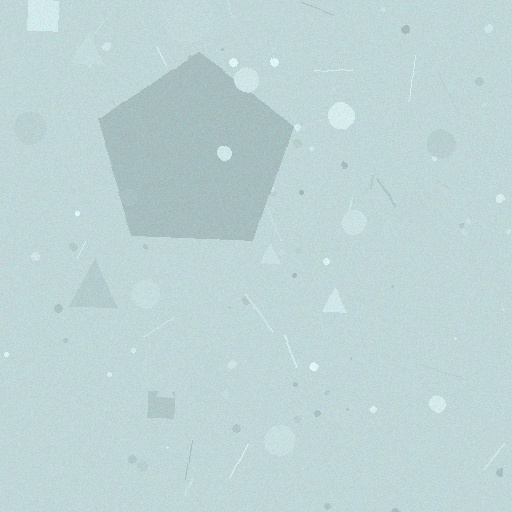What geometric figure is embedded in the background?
A pentagon is embedded in the background.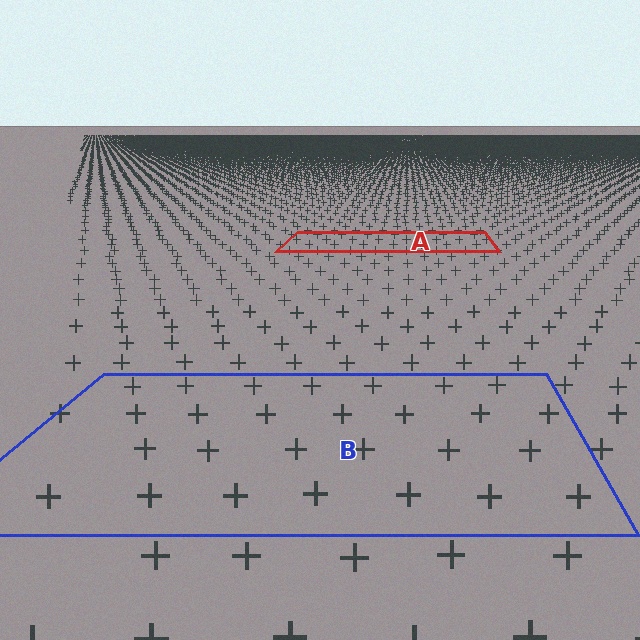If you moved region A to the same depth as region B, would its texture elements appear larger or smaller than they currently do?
They would appear larger. At a closer depth, the same texture elements are projected at a bigger on-screen size.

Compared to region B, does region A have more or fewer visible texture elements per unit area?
Region A has more texture elements per unit area — they are packed more densely because it is farther away.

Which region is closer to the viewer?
Region B is closer. The texture elements there are larger and more spread out.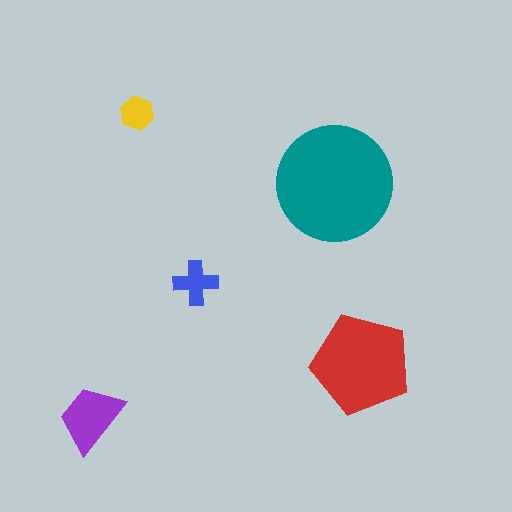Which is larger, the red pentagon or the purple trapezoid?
The red pentagon.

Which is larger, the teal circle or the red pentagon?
The teal circle.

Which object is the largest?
The teal circle.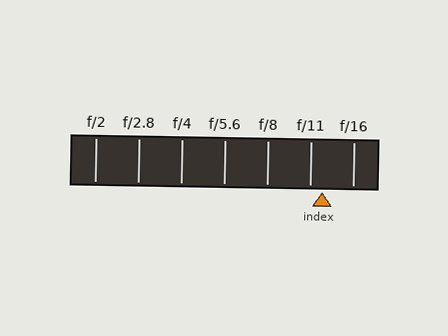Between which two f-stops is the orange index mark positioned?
The index mark is between f/11 and f/16.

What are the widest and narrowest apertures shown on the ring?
The widest aperture shown is f/2 and the narrowest is f/16.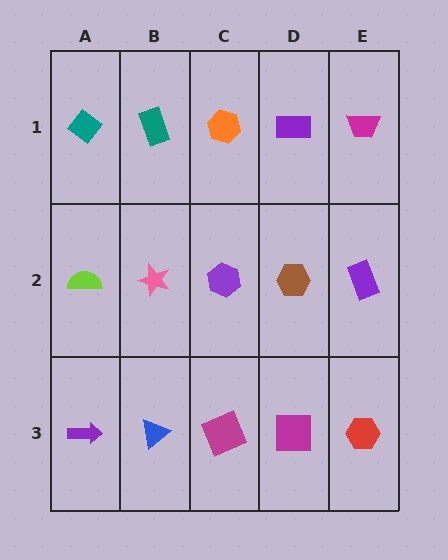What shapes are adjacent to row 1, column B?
A pink star (row 2, column B), a teal diamond (row 1, column A), an orange hexagon (row 1, column C).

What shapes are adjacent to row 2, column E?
A magenta trapezoid (row 1, column E), a red hexagon (row 3, column E), a brown hexagon (row 2, column D).